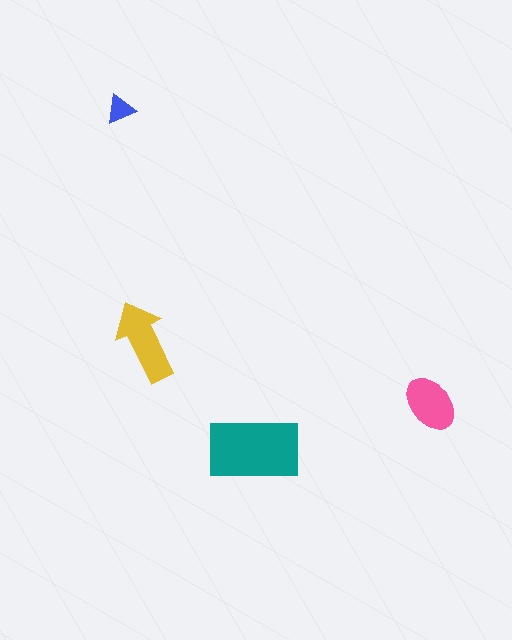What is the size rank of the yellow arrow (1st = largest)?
2nd.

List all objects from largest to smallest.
The teal rectangle, the yellow arrow, the pink ellipse, the blue triangle.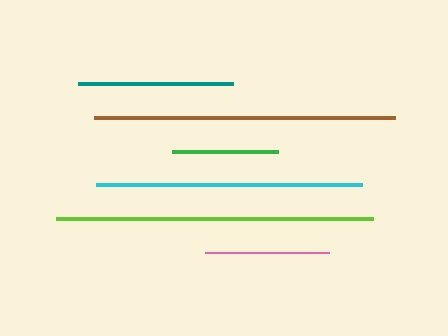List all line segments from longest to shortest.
From longest to shortest: lime, brown, cyan, teal, pink, green.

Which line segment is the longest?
The lime line is the longest at approximately 317 pixels.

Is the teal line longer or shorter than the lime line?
The lime line is longer than the teal line.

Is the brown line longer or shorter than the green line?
The brown line is longer than the green line.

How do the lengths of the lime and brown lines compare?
The lime and brown lines are approximately the same length.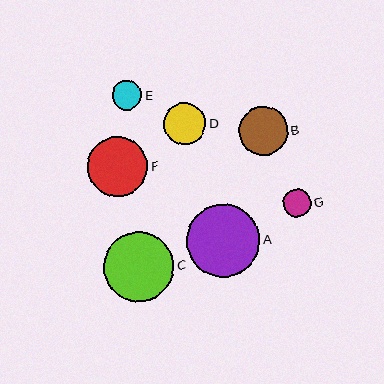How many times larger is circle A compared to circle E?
Circle A is approximately 2.5 times the size of circle E.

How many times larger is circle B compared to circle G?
Circle B is approximately 1.7 times the size of circle G.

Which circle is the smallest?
Circle G is the smallest with a size of approximately 28 pixels.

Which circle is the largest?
Circle A is the largest with a size of approximately 73 pixels.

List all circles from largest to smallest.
From largest to smallest: A, C, F, B, D, E, G.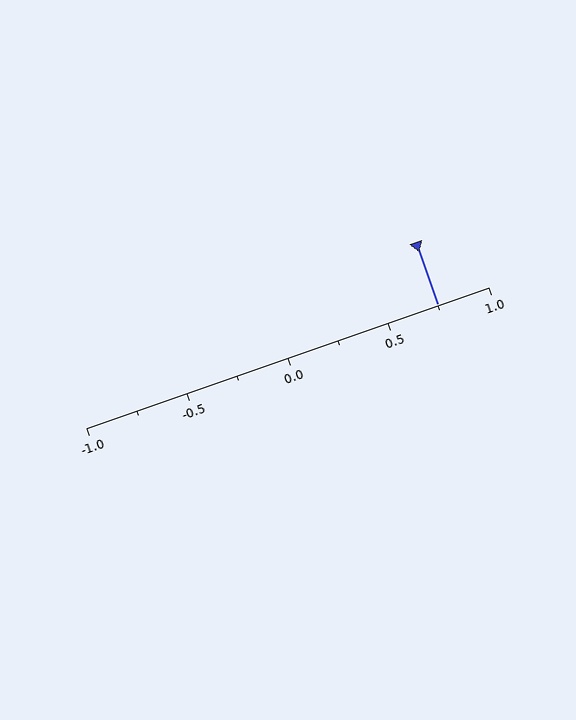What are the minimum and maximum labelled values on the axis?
The axis runs from -1.0 to 1.0.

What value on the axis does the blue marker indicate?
The marker indicates approximately 0.75.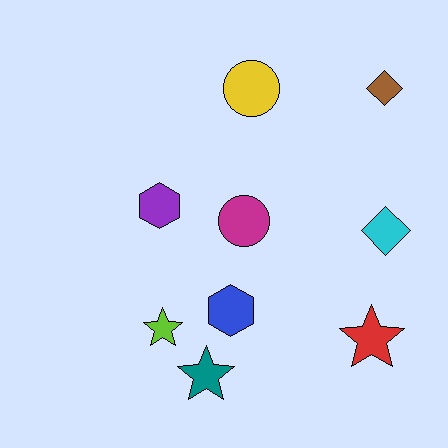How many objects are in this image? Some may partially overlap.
There are 9 objects.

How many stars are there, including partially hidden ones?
There are 3 stars.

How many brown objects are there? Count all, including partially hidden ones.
There is 1 brown object.